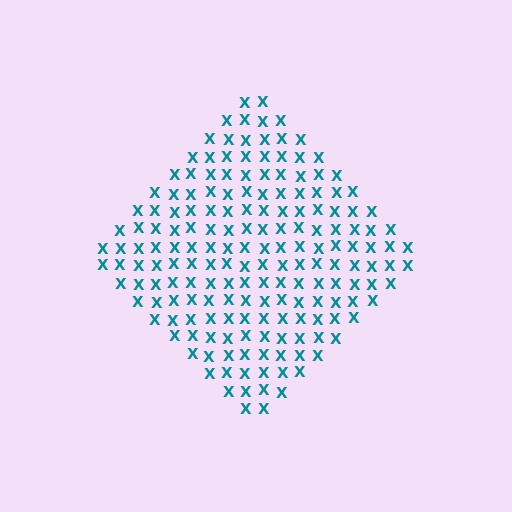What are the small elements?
The small elements are letter X's.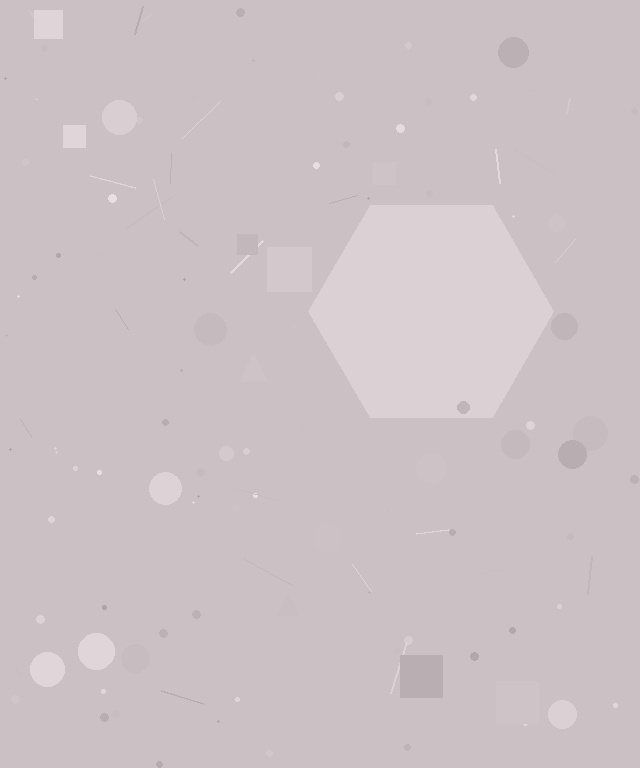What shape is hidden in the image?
A hexagon is hidden in the image.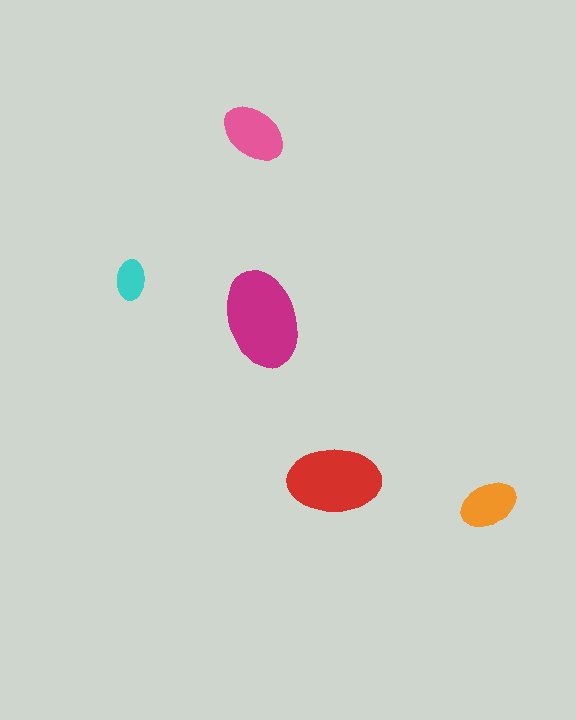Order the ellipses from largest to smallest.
the magenta one, the red one, the pink one, the orange one, the cyan one.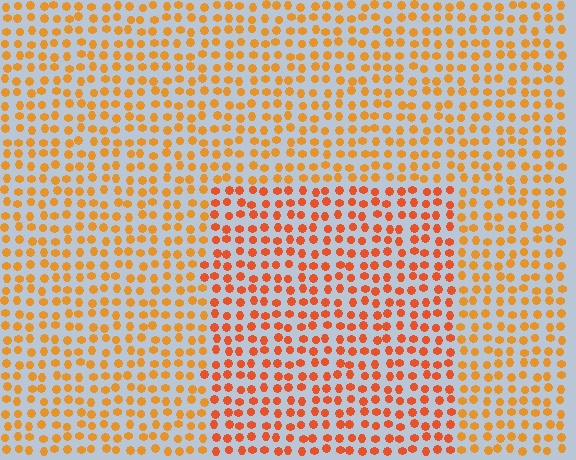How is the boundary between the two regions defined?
The boundary is defined purely by a slight shift in hue (about 21 degrees). Spacing, size, and orientation are identical on both sides.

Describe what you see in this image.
The image is filled with small orange elements in a uniform arrangement. A rectangle-shaped region is visible where the elements are tinted to a slightly different hue, forming a subtle color boundary.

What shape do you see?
I see a rectangle.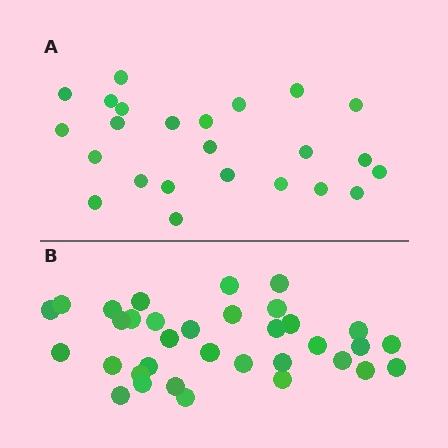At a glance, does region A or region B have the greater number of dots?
Region B (the bottom region) has more dots.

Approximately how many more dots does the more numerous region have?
Region B has roughly 10 or so more dots than region A.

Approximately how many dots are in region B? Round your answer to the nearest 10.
About 30 dots. (The exact count is 34, which rounds to 30.)